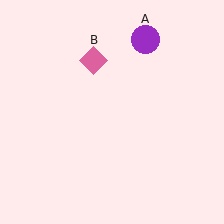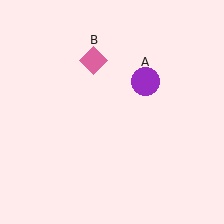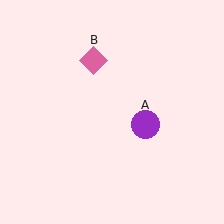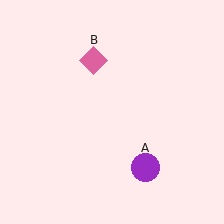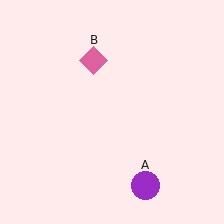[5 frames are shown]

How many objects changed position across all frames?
1 object changed position: purple circle (object A).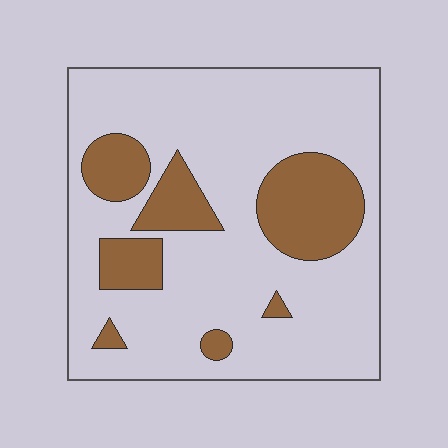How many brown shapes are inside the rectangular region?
7.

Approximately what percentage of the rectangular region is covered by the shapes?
Approximately 25%.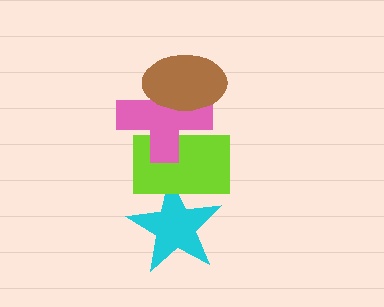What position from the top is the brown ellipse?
The brown ellipse is 1st from the top.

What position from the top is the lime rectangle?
The lime rectangle is 3rd from the top.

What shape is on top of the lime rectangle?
The pink cross is on top of the lime rectangle.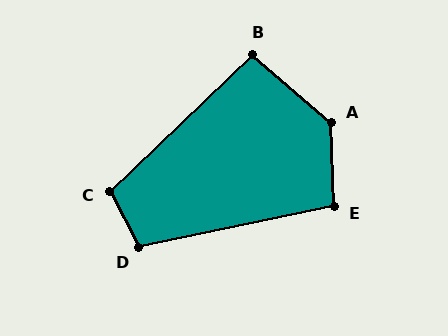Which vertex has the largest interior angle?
A, at approximately 132 degrees.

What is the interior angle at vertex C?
Approximately 107 degrees (obtuse).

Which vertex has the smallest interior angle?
B, at approximately 96 degrees.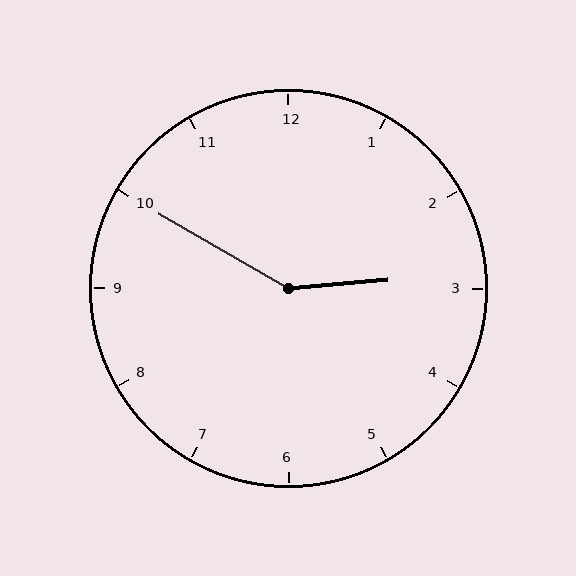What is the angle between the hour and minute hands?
Approximately 145 degrees.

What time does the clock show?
2:50.